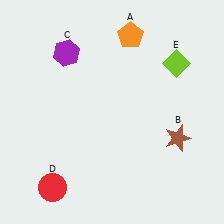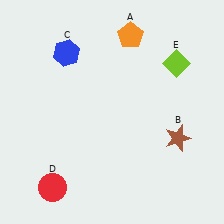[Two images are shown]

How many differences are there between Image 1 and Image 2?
There is 1 difference between the two images.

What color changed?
The hexagon (C) changed from purple in Image 1 to blue in Image 2.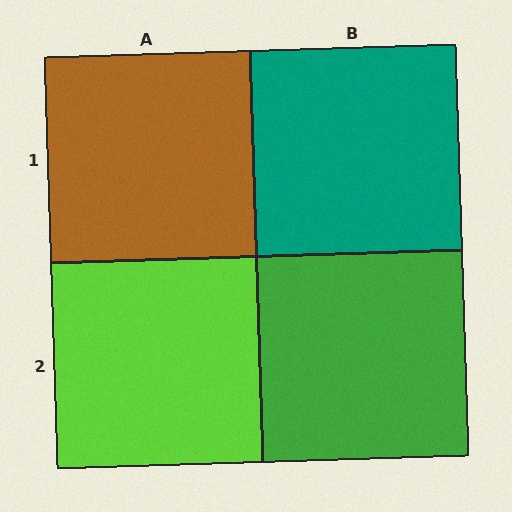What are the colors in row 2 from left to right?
Lime, green.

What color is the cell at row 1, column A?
Brown.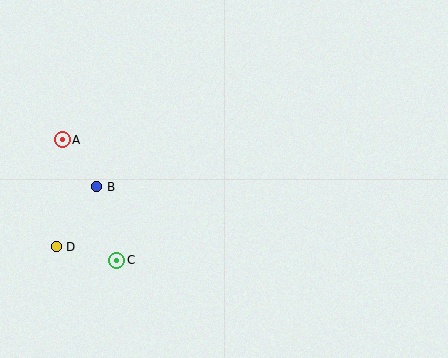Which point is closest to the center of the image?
Point B at (97, 187) is closest to the center.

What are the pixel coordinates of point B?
Point B is at (97, 187).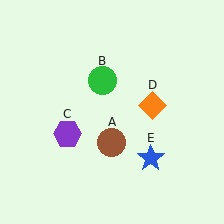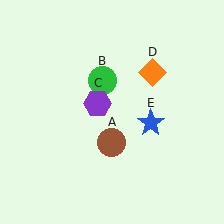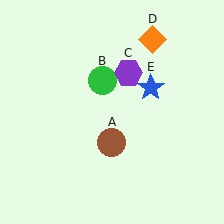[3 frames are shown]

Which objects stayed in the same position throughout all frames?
Brown circle (object A) and green circle (object B) remained stationary.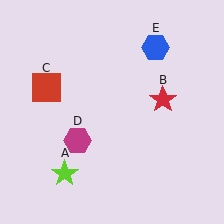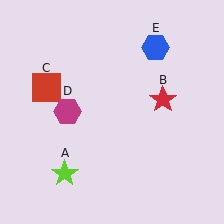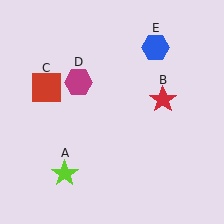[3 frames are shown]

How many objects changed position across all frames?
1 object changed position: magenta hexagon (object D).